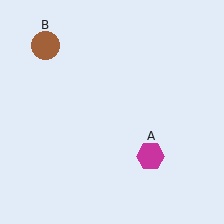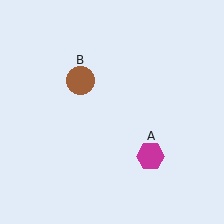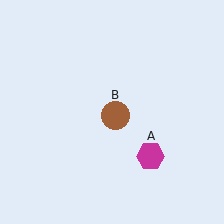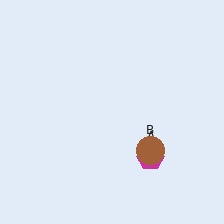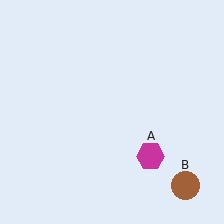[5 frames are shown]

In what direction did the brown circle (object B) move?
The brown circle (object B) moved down and to the right.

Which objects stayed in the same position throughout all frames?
Magenta hexagon (object A) remained stationary.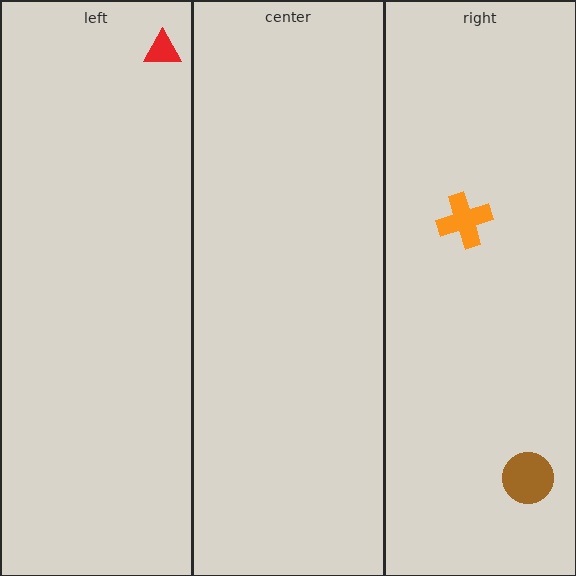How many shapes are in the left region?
1.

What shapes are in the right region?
The orange cross, the brown circle.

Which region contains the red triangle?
The left region.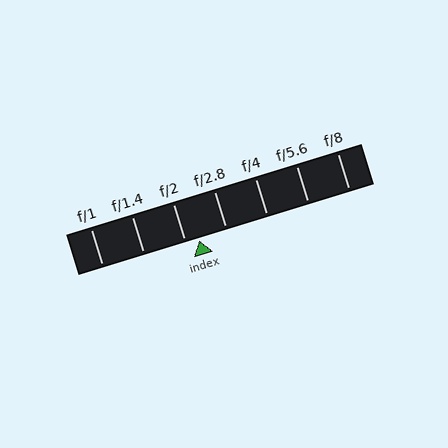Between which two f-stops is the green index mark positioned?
The index mark is between f/2 and f/2.8.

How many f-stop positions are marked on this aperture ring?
There are 7 f-stop positions marked.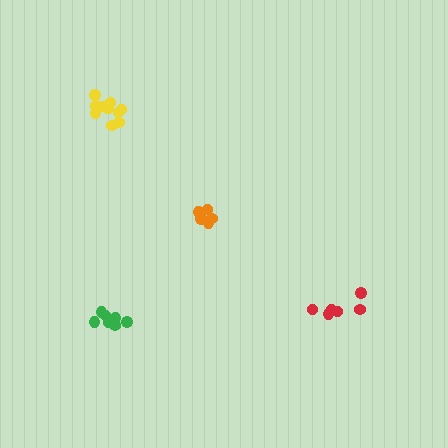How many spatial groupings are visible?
There are 4 spatial groupings.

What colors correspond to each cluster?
The clusters are colored: green, yellow, orange, red.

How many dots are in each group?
Group 1: 8 dots, Group 2: 11 dots, Group 3: 5 dots, Group 4: 6 dots (30 total).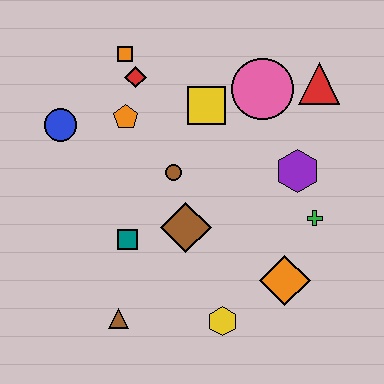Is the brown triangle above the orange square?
No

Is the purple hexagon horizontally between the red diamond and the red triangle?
Yes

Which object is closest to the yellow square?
The pink circle is closest to the yellow square.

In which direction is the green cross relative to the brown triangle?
The green cross is to the right of the brown triangle.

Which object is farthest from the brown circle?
The red triangle is farthest from the brown circle.